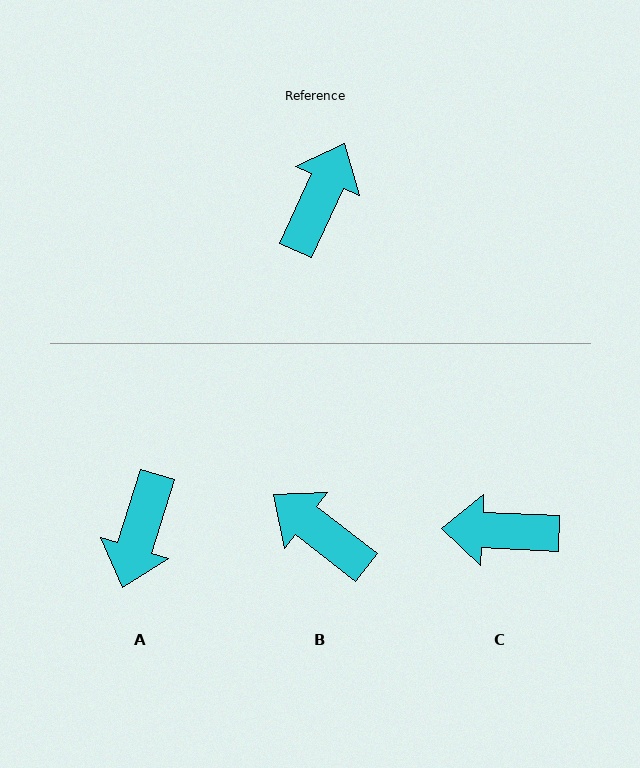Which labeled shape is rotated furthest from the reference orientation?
A, about 173 degrees away.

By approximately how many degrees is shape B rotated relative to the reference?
Approximately 76 degrees counter-clockwise.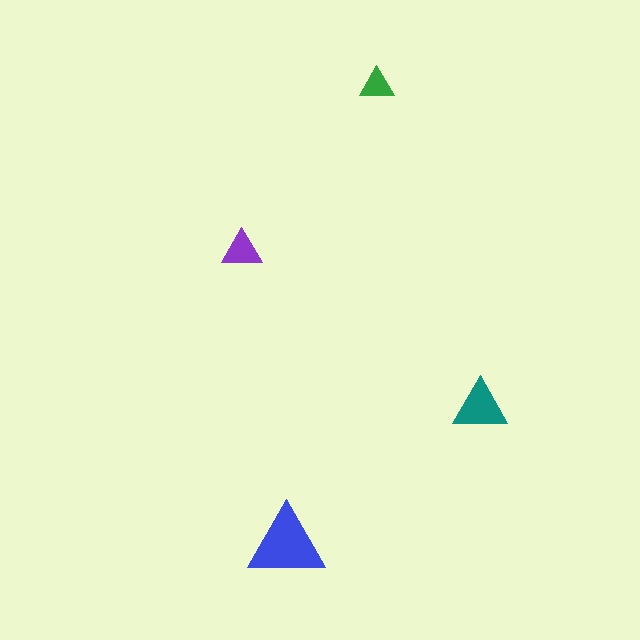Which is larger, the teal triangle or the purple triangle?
The teal one.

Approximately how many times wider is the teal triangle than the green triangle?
About 1.5 times wider.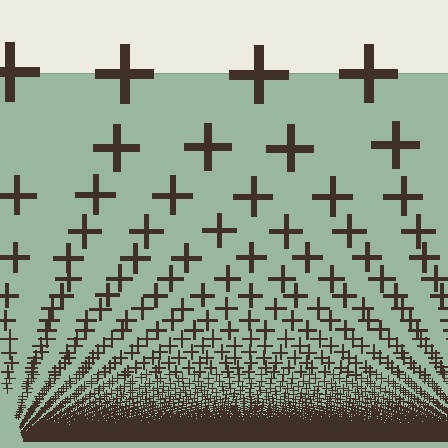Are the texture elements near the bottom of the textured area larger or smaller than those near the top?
Smaller. The gradient is inverted — elements near the bottom are smaller and denser.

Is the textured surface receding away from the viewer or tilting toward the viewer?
The surface appears to tilt toward the viewer. Texture elements get larger and sparser toward the top.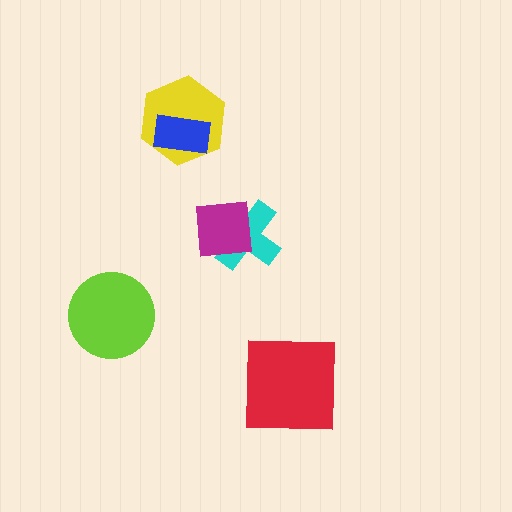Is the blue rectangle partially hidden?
No, no other shape covers it.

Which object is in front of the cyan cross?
The magenta square is in front of the cyan cross.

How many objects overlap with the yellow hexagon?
1 object overlaps with the yellow hexagon.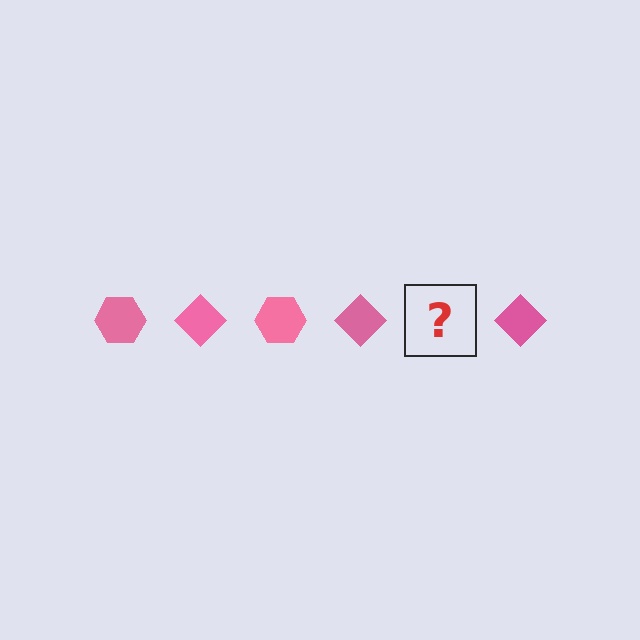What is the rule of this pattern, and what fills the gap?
The rule is that the pattern cycles through hexagon, diamond shapes in pink. The gap should be filled with a pink hexagon.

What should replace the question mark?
The question mark should be replaced with a pink hexagon.